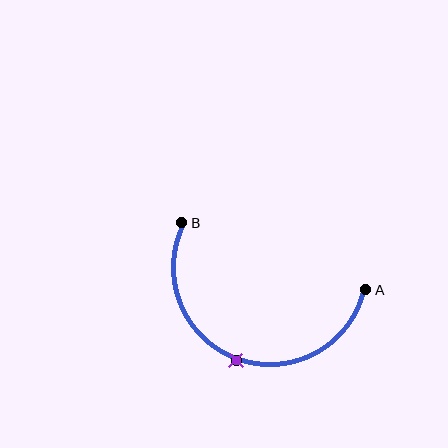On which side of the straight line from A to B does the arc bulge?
The arc bulges below the straight line connecting A and B.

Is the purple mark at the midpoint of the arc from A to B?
Yes. The purple mark lies on the arc at equal arc-length from both A and B — it is the arc midpoint.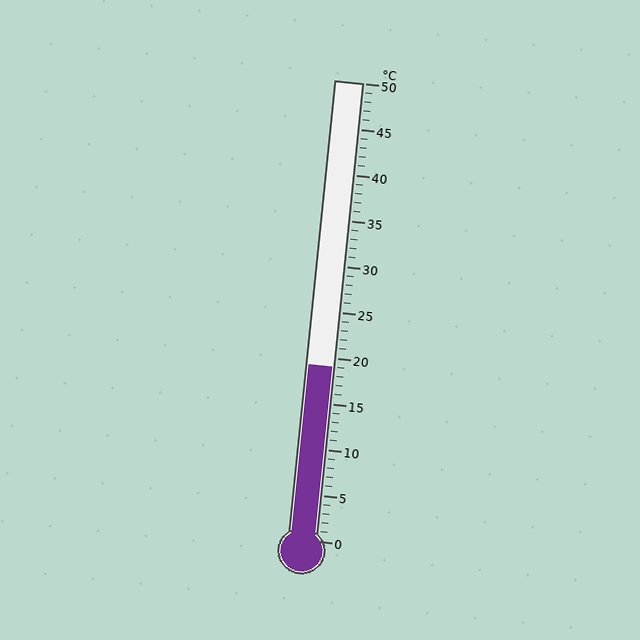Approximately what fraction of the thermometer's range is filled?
The thermometer is filled to approximately 40% of its range.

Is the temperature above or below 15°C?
The temperature is above 15°C.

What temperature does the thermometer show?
The thermometer shows approximately 19°C.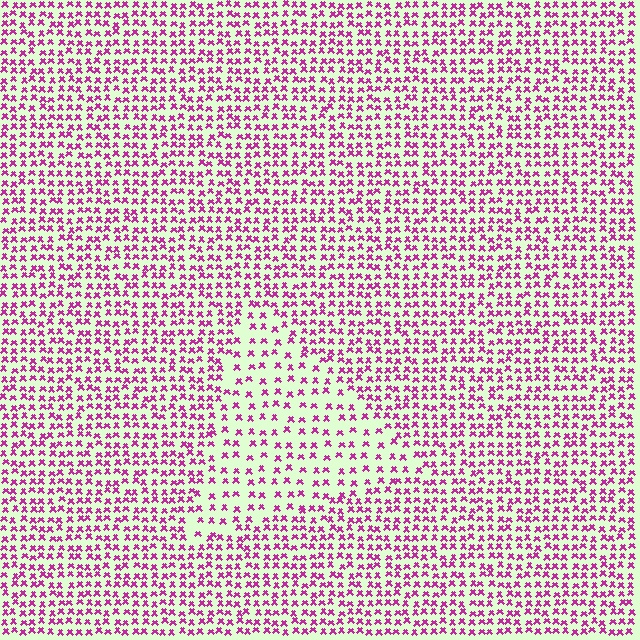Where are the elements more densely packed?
The elements are more densely packed outside the triangle boundary.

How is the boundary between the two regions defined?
The boundary is defined by a change in element density (approximately 1.9x ratio). All elements are the same color, size, and shape.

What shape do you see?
I see a triangle.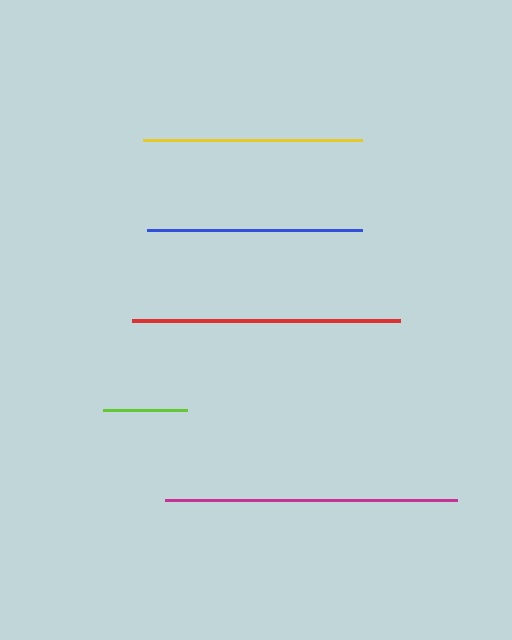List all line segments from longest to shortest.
From longest to shortest: magenta, red, yellow, blue, lime.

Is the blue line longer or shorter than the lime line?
The blue line is longer than the lime line.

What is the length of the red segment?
The red segment is approximately 268 pixels long.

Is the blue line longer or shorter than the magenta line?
The magenta line is longer than the blue line.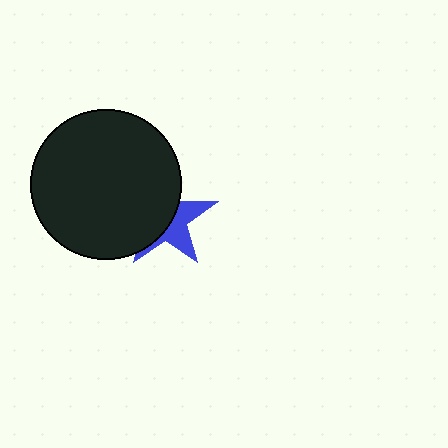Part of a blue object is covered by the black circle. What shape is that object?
It is a star.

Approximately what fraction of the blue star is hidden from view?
Roughly 59% of the blue star is hidden behind the black circle.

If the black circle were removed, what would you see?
You would see the complete blue star.